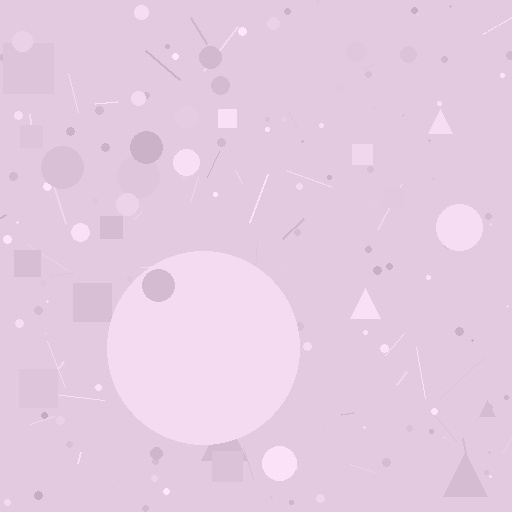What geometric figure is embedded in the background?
A circle is embedded in the background.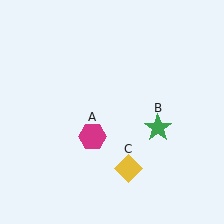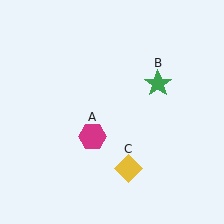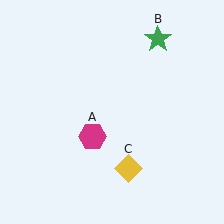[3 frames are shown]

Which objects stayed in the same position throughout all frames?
Magenta hexagon (object A) and yellow diamond (object C) remained stationary.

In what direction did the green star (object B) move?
The green star (object B) moved up.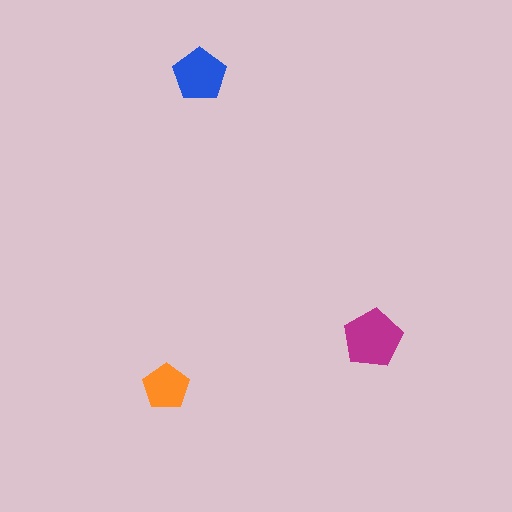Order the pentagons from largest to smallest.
the magenta one, the blue one, the orange one.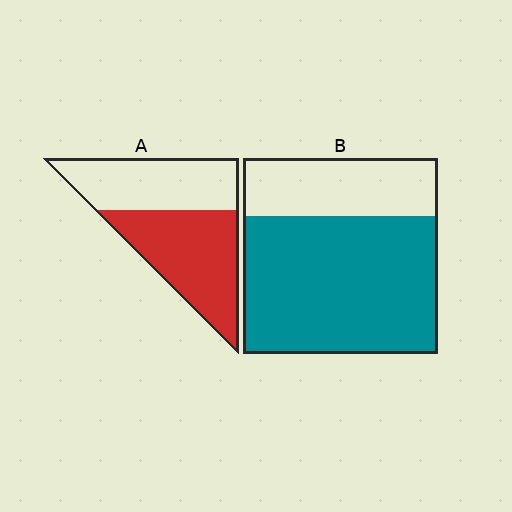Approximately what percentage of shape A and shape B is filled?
A is approximately 55% and B is approximately 70%.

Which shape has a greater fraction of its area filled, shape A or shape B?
Shape B.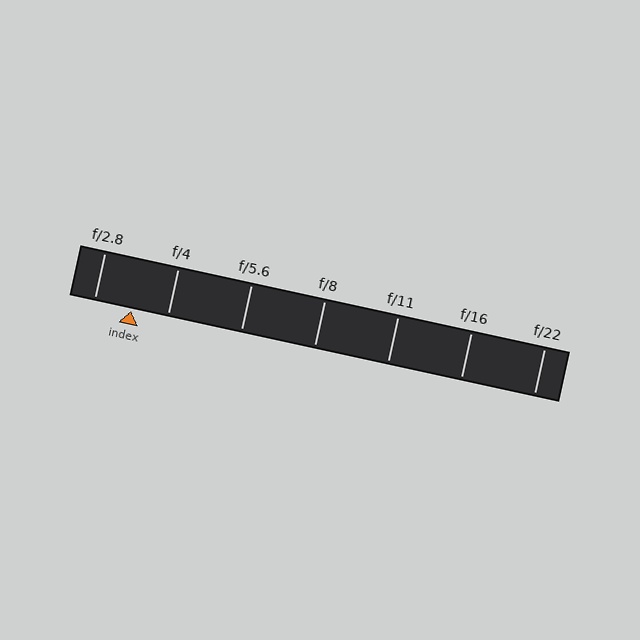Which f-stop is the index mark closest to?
The index mark is closest to f/4.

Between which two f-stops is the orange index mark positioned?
The index mark is between f/2.8 and f/4.